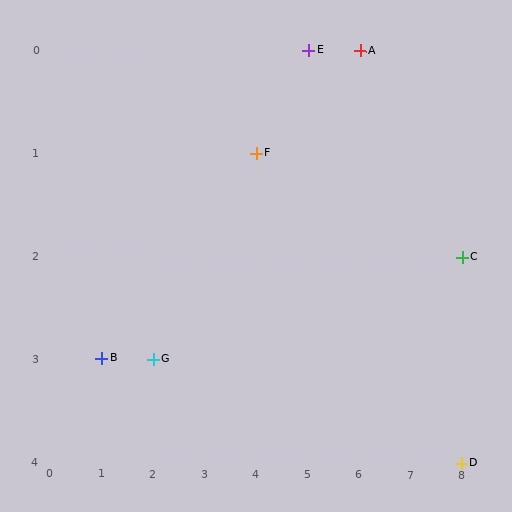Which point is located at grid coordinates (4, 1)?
Point F is at (4, 1).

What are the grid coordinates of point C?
Point C is at grid coordinates (8, 2).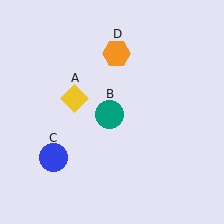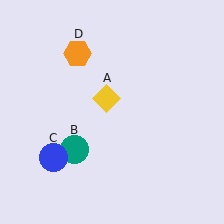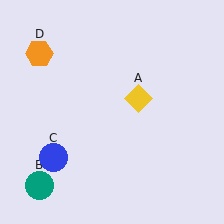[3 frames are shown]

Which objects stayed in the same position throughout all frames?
Blue circle (object C) remained stationary.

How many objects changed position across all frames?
3 objects changed position: yellow diamond (object A), teal circle (object B), orange hexagon (object D).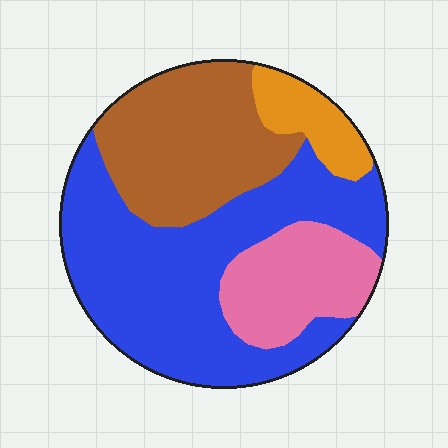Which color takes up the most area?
Blue, at roughly 50%.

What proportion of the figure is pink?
Pink covers about 15% of the figure.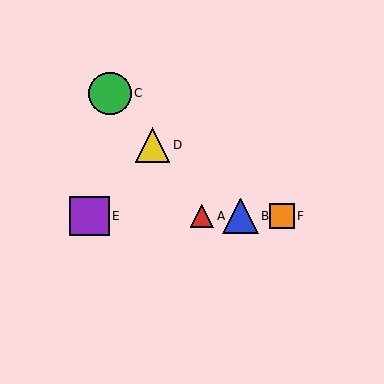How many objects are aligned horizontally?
4 objects (A, B, E, F) are aligned horizontally.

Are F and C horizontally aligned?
No, F is at y≈216 and C is at y≈93.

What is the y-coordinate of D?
Object D is at y≈145.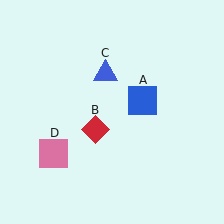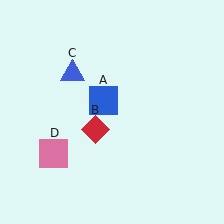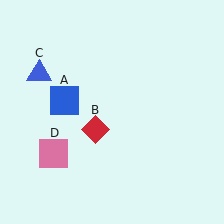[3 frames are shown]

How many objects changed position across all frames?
2 objects changed position: blue square (object A), blue triangle (object C).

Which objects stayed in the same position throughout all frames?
Red diamond (object B) and pink square (object D) remained stationary.